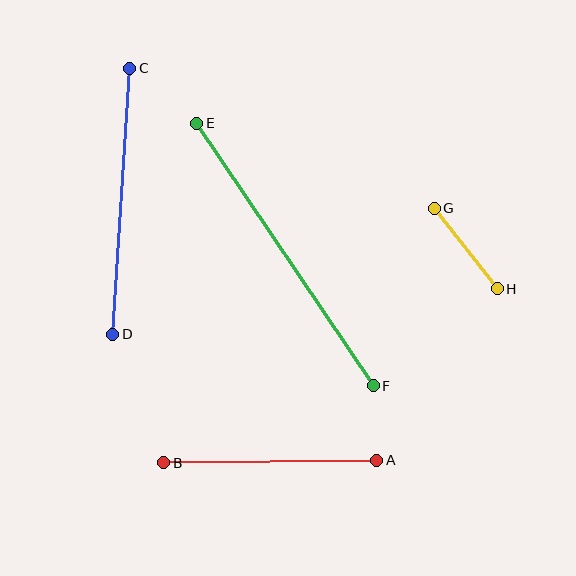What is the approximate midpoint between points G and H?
The midpoint is at approximately (466, 249) pixels.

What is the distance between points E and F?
The distance is approximately 316 pixels.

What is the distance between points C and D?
The distance is approximately 266 pixels.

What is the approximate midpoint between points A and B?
The midpoint is at approximately (270, 462) pixels.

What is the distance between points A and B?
The distance is approximately 213 pixels.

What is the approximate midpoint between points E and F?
The midpoint is at approximately (285, 254) pixels.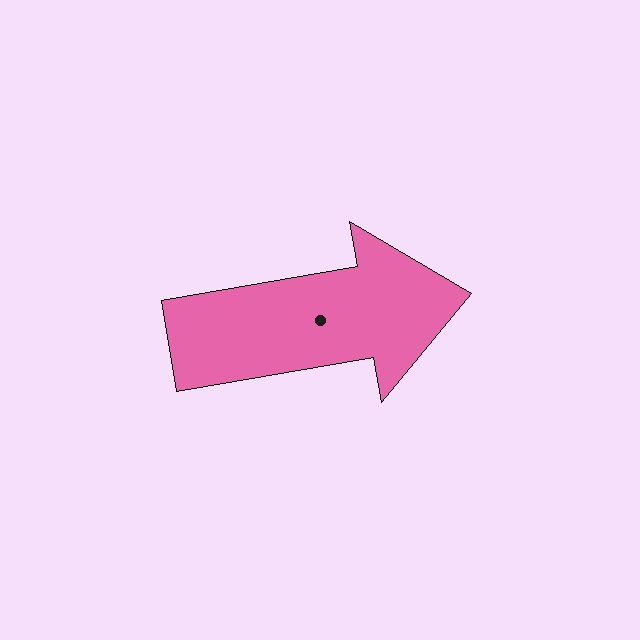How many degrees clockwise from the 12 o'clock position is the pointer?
Approximately 80 degrees.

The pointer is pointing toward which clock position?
Roughly 3 o'clock.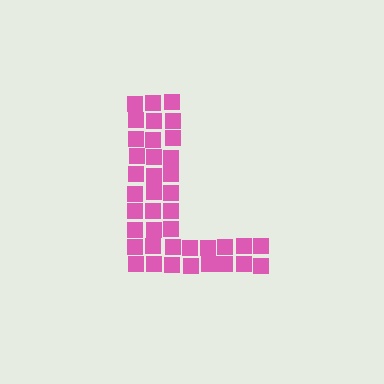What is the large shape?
The large shape is the letter L.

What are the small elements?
The small elements are squares.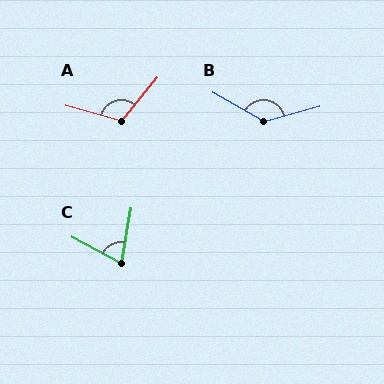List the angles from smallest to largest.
C (72°), A (114°), B (135°).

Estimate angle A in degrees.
Approximately 114 degrees.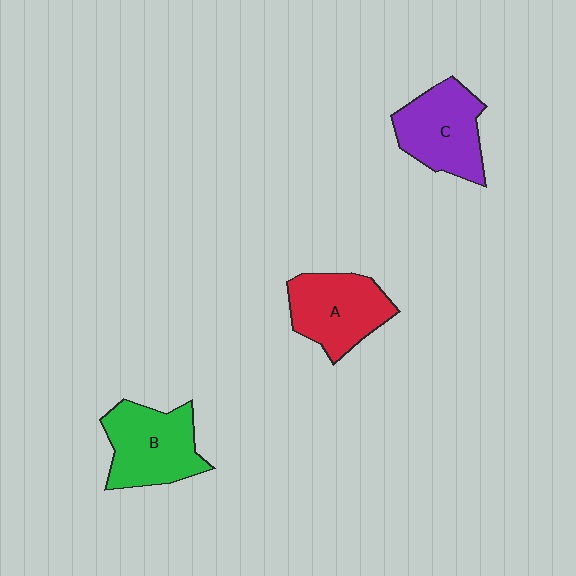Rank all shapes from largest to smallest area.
From largest to smallest: B (green), C (purple), A (red).